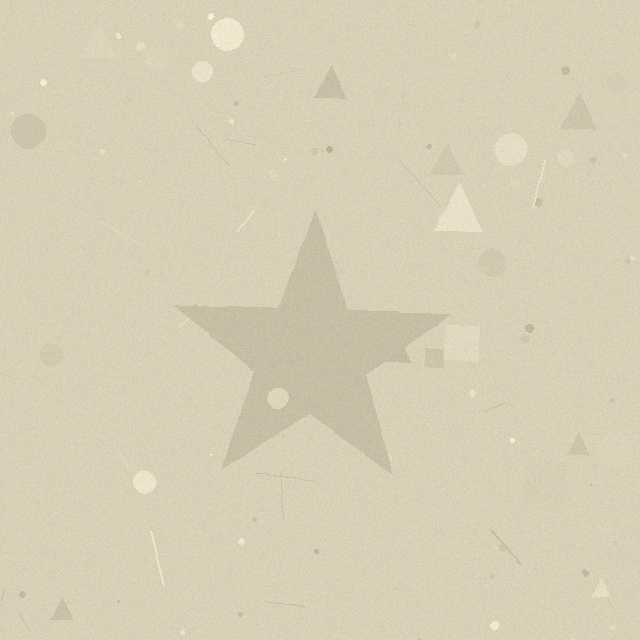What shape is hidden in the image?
A star is hidden in the image.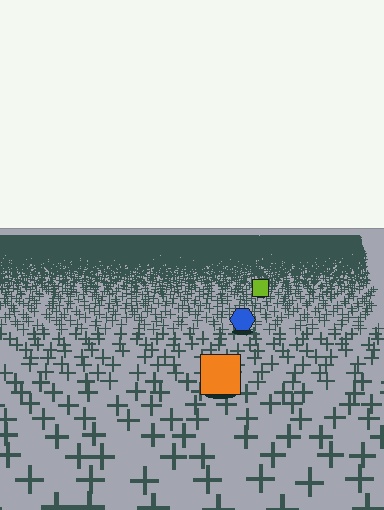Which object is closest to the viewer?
The orange square is closest. The texture marks near it are larger and more spread out.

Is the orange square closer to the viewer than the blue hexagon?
Yes. The orange square is closer — you can tell from the texture gradient: the ground texture is coarser near it.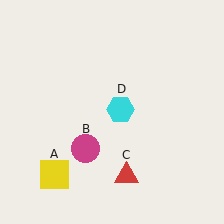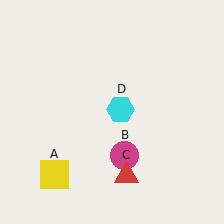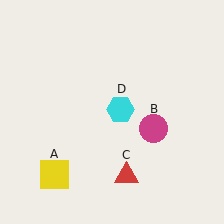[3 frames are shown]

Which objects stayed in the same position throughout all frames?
Yellow square (object A) and red triangle (object C) and cyan hexagon (object D) remained stationary.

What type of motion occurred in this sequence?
The magenta circle (object B) rotated counterclockwise around the center of the scene.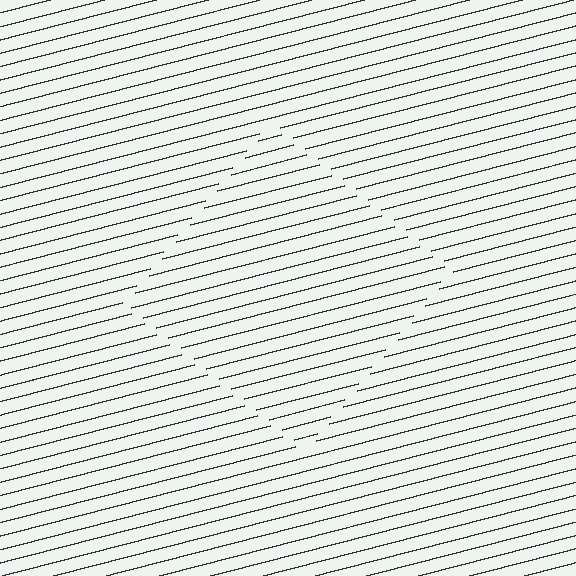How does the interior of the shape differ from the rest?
The interior of the shape contains the same grating, shifted by half a period — the contour is defined by the phase discontinuity where line-ends from the inner and outer gratings abut.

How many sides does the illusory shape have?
4 sides — the line-ends trace a square.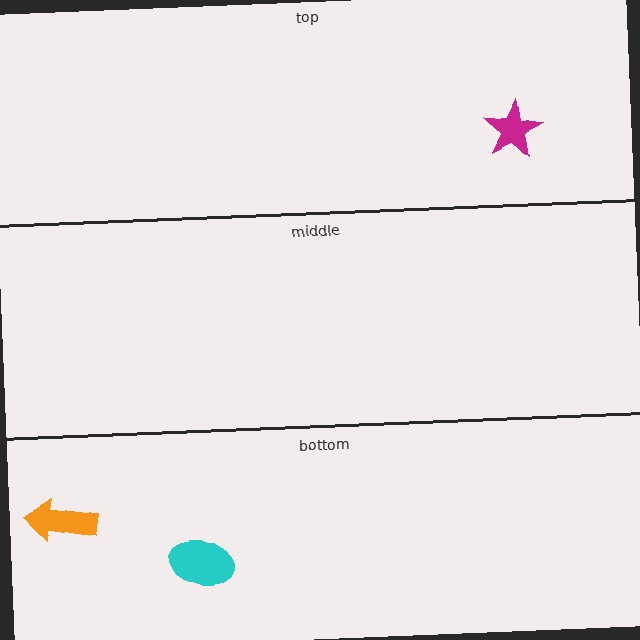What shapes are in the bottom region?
The cyan ellipse, the orange arrow.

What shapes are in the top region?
The magenta star.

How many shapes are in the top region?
1.